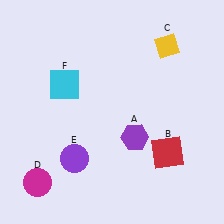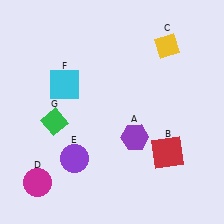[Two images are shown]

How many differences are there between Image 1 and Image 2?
There is 1 difference between the two images.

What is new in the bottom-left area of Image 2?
A green diamond (G) was added in the bottom-left area of Image 2.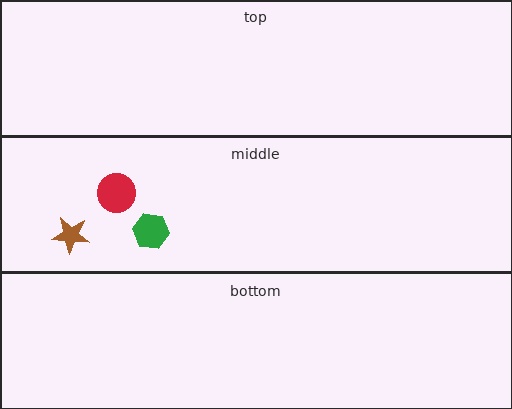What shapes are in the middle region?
The red circle, the green hexagon, the brown star.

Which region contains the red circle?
The middle region.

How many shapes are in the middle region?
3.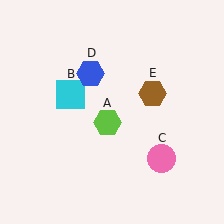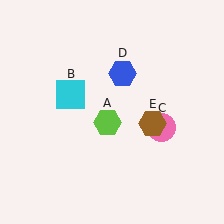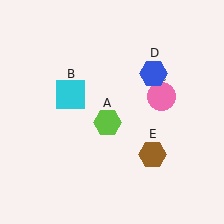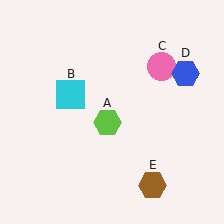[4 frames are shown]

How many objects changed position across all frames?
3 objects changed position: pink circle (object C), blue hexagon (object D), brown hexagon (object E).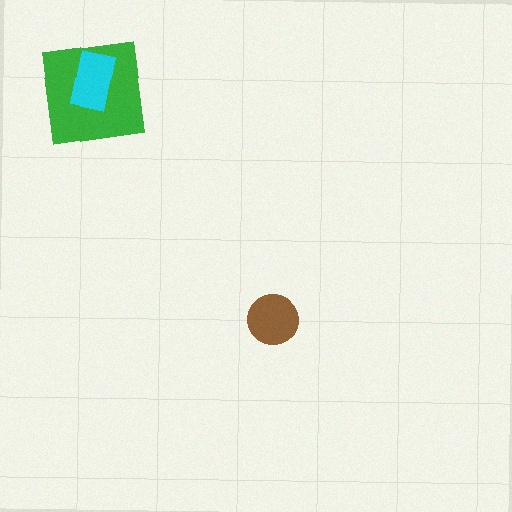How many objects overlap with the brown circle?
0 objects overlap with the brown circle.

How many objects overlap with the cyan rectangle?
1 object overlaps with the cyan rectangle.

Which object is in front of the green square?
The cyan rectangle is in front of the green square.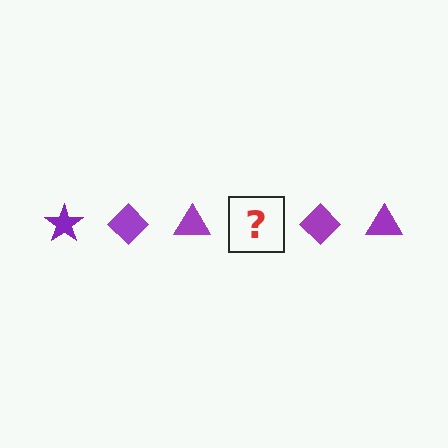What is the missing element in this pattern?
The missing element is a purple star.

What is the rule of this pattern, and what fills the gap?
The rule is that the pattern cycles through star, diamond, triangle shapes in purple. The gap should be filled with a purple star.